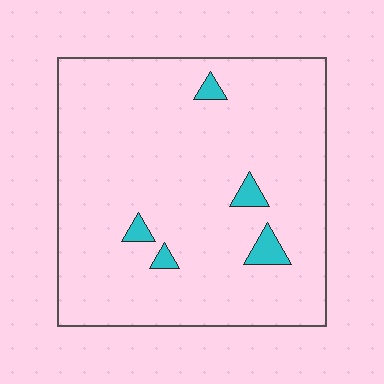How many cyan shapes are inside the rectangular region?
5.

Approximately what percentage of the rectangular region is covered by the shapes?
Approximately 5%.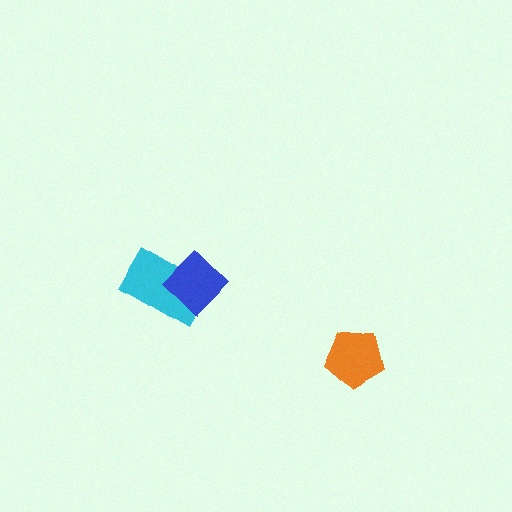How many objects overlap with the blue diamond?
1 object overlaps with the blue diamond.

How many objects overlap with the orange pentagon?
0 objects overlap with the orange pentagon.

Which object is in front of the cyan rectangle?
The blue diamond is in front of the cyan rectangle.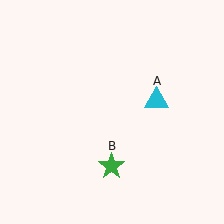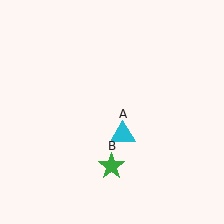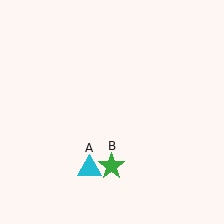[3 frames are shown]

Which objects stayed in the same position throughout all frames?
Green star (object B) remained stationary.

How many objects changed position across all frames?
1 object changed position: cyan triangle (object A).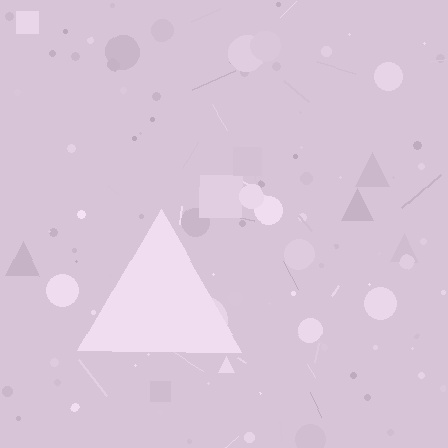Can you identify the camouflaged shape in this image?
The camouflaged shape is a triangle.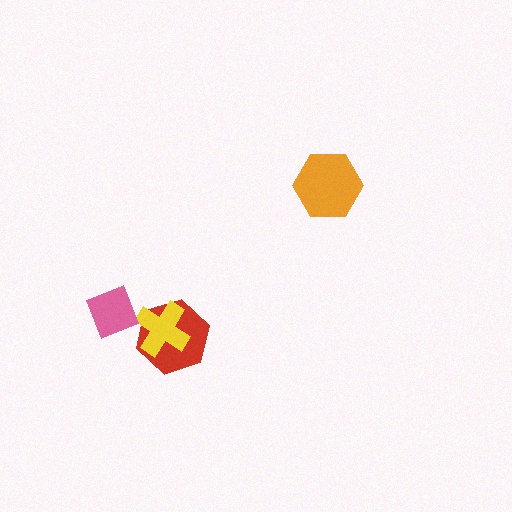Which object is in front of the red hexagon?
The yellow cross is in front of the red hexagon.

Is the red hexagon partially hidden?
Yes, it is partially covered by another shape.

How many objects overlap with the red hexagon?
1 object overlaps with the red hexagon.